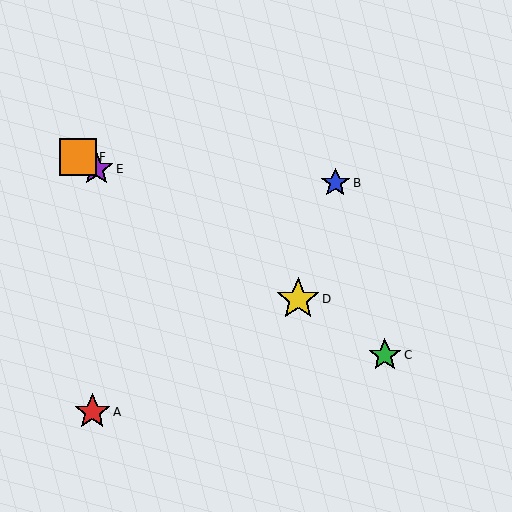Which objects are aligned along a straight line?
Objects C, D, E, F are aligned along a straight line.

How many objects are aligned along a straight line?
4 objects (C, D, E, F) are aligned along a straight line.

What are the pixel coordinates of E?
Object E is at (96, 169).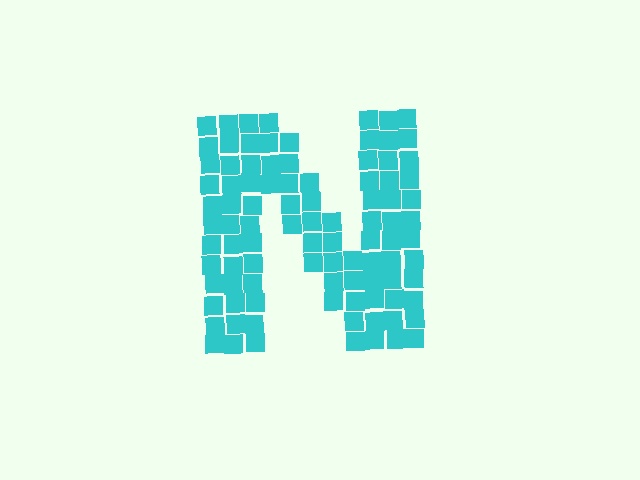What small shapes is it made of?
It is made of small squares.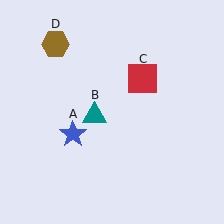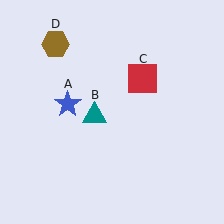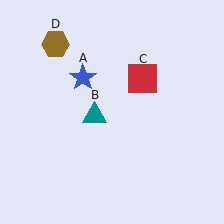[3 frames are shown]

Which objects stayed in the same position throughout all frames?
Teal triangle (object B) and red square (object C) and brown hexagon (object D) remained stationary.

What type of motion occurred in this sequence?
The blue star (object A) rotated clockwise around the center of the scene.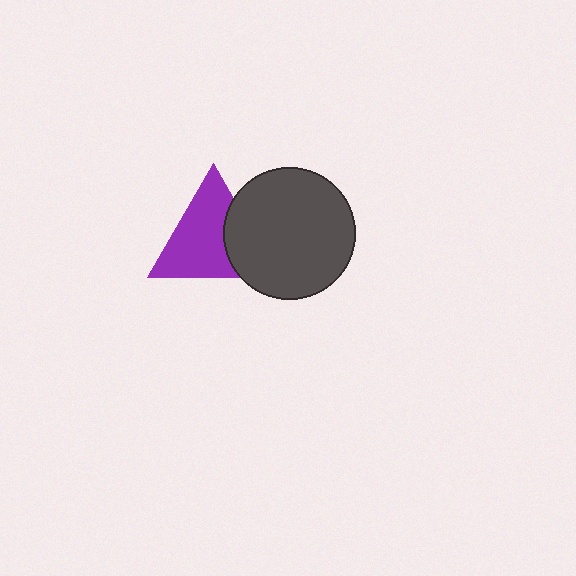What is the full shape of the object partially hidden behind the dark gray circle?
The partially hidden object is a purple triangle.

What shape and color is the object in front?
The object in front is a dark gray circle.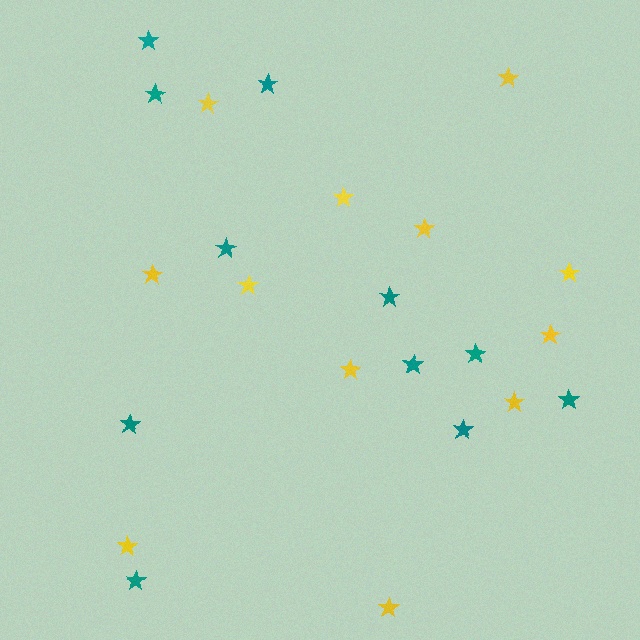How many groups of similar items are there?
There are 2 groups: one group of teal stars (11) and one group of yellow stars (12).